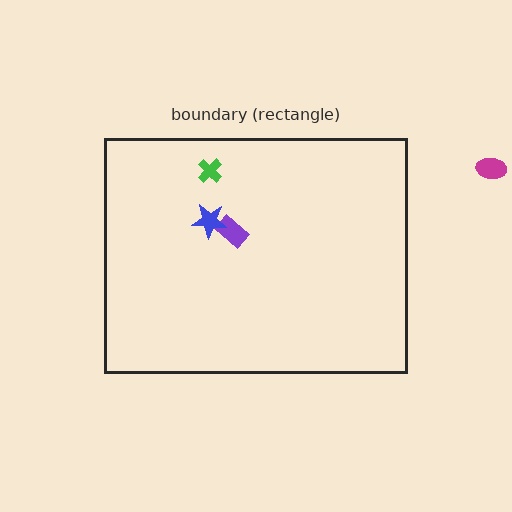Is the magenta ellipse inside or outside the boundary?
Outside.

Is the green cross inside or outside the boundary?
Inside.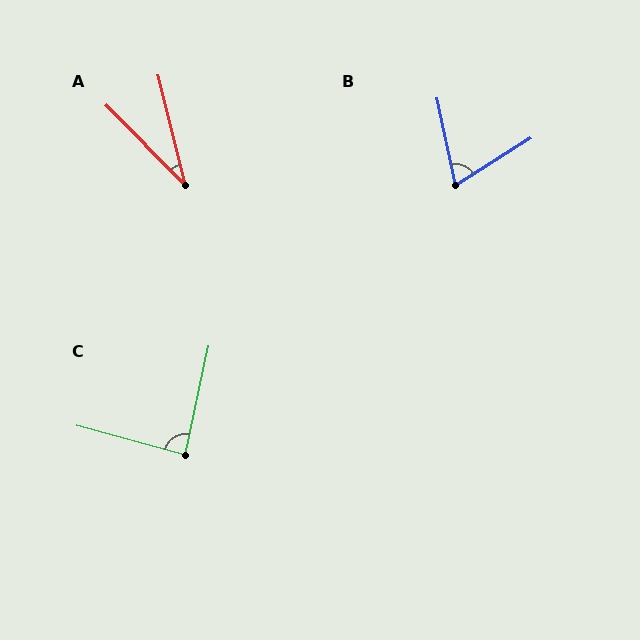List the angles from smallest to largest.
A (31°), B (70°), C (87°).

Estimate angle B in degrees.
Approximately 70 degrees.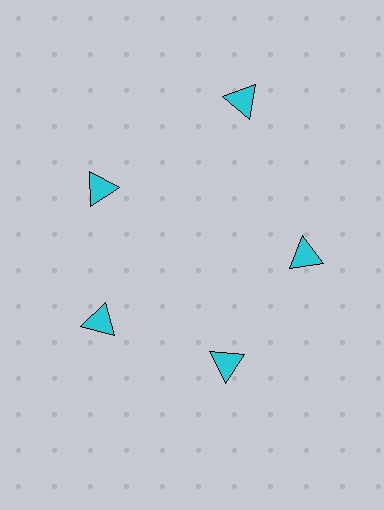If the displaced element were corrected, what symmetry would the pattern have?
It would have 5-fold rotational symmetry — the pattern would map onto itself every 72 degrees.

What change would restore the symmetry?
The symmetry would be restored by moving it inward, back onto the ring so that all 5 triangles sit at equal angles and equal distance from the center.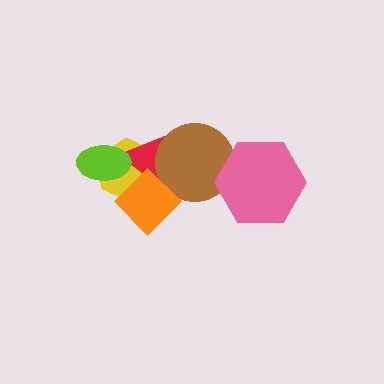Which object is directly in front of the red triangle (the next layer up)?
The brown circle is directly in front of the red triangle.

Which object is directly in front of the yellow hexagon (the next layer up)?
The red triangle is directly in front of the yellow hexagon.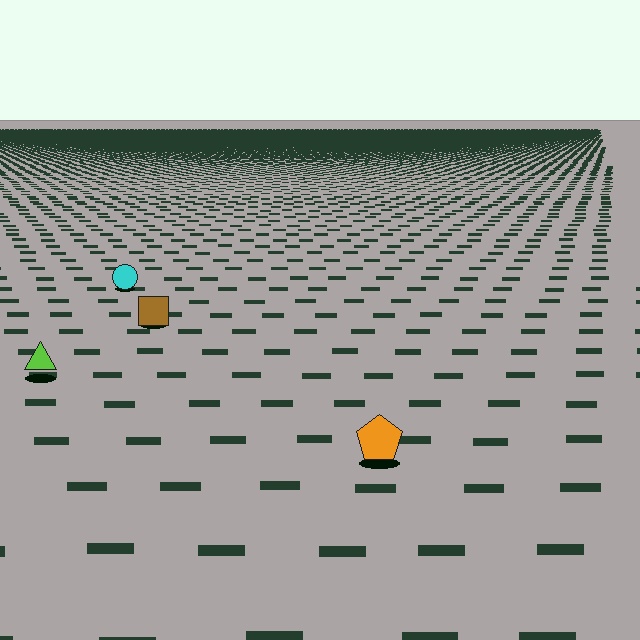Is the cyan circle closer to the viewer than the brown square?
No. The brown square is closer — you can tell from the texture gradient: the ground texture is coarser near it.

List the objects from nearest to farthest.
From nearest to farthest: the orange pentagon, the lime triangle, the brown square, the cyan circle.